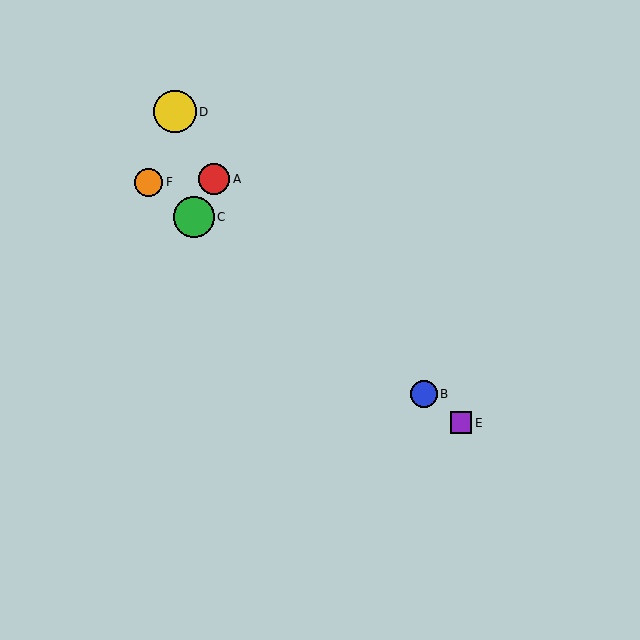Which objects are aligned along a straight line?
Objects B, C, E, F are aligned along a straight line.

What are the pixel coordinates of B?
Object B is at (424, 394).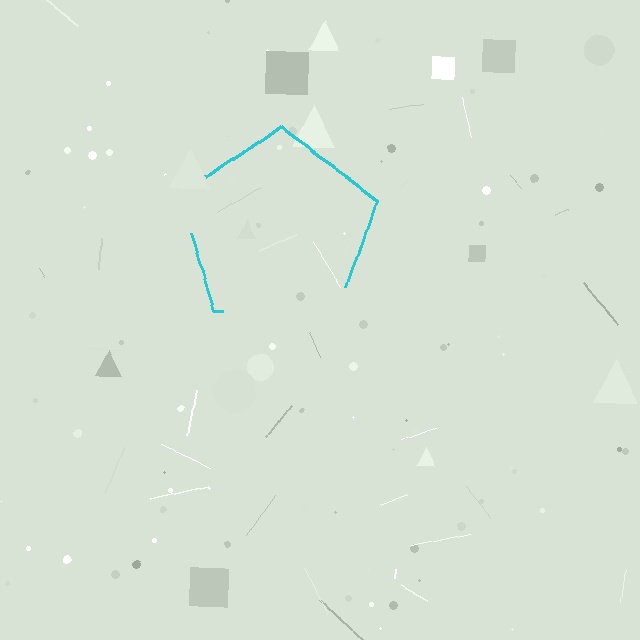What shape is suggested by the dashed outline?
The dashed outline suggests a pentagon.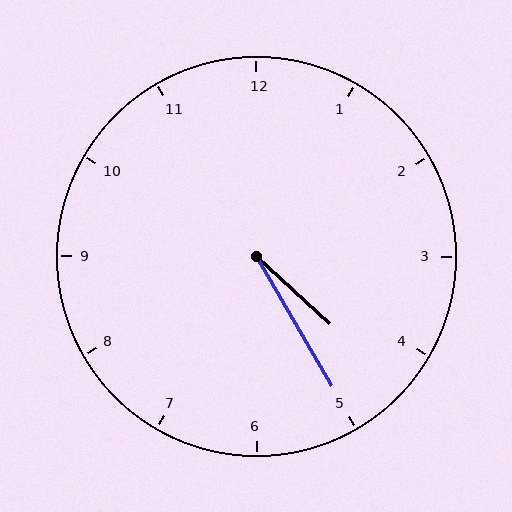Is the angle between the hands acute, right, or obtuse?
It is acute.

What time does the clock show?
4:25.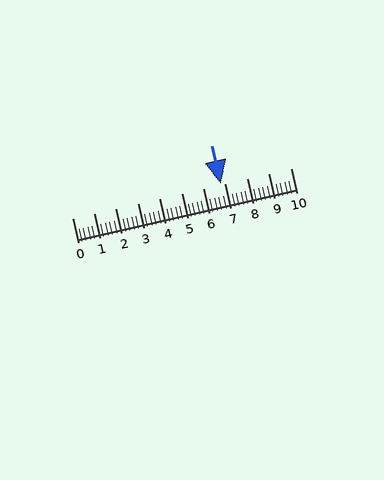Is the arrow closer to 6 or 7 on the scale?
The arrow is closer to 7.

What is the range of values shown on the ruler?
The ruler shows values from 0 to 10.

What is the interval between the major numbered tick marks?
The major tick marks are spaced 1 units apart.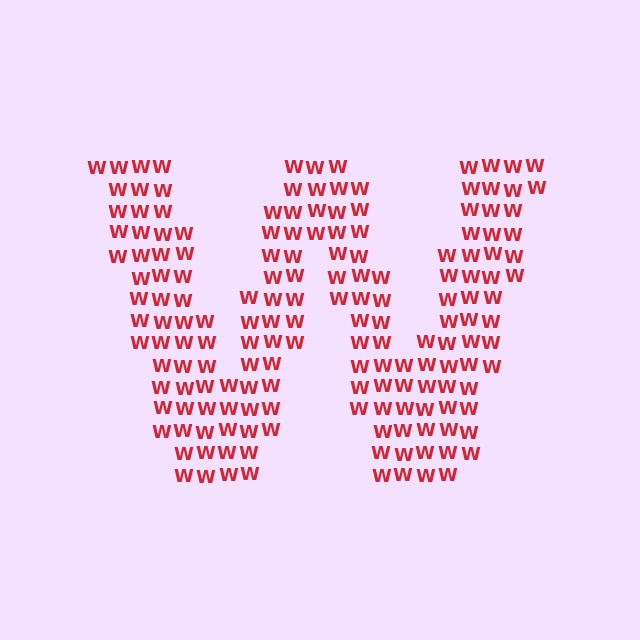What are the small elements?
The small elements are letter W's.